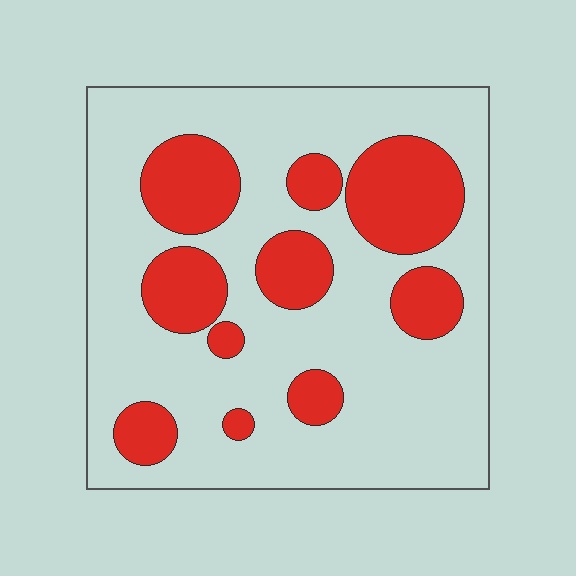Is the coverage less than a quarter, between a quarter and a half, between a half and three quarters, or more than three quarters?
Between a quarter and a half.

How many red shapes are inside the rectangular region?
10.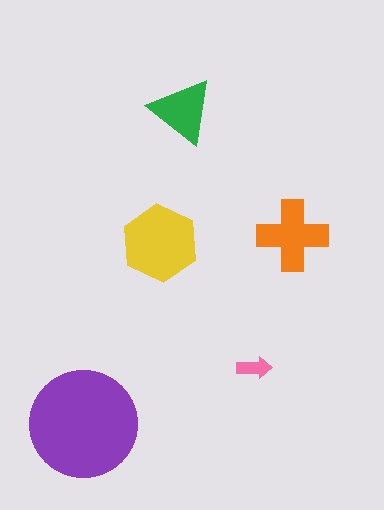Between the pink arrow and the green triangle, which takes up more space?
The green triangle.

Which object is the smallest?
The pink arrow.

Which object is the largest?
The purple circle.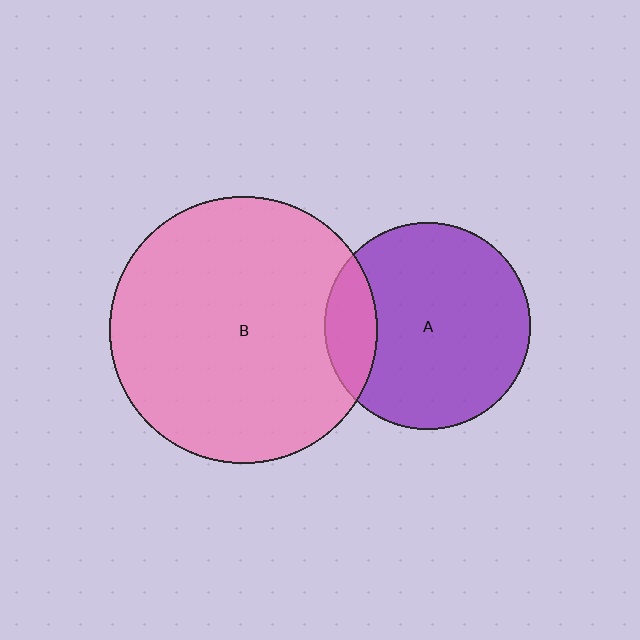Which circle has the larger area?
Circle B (pink).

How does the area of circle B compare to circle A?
Approximately 1.7 times.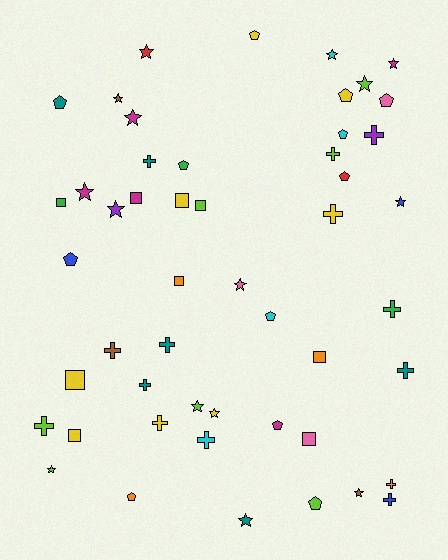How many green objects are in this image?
There are 3 green objects.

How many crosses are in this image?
There are 14 crosses.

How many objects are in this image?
There are 50 objects.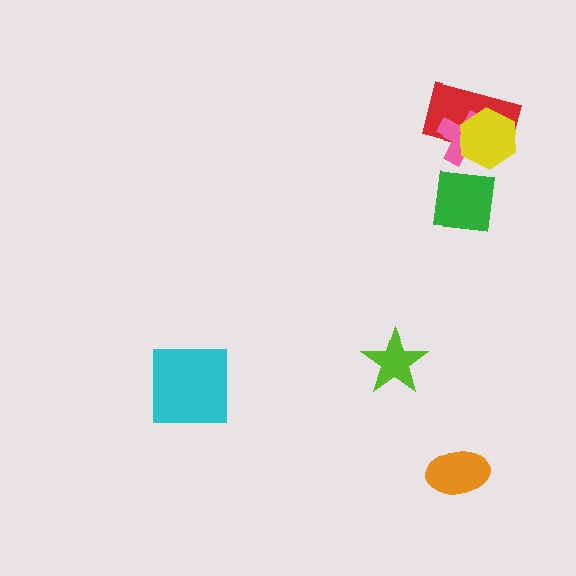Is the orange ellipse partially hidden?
No, no other shape covers it.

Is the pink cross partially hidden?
Yes, it is partially covered by another shape.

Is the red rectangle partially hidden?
Yes, it is partially covered by another shape.